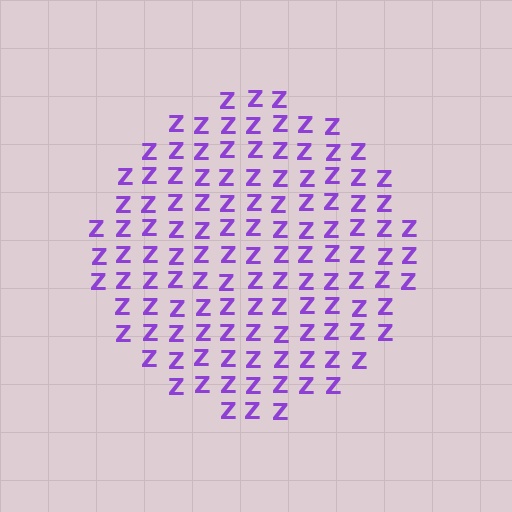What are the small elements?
The small elements are letter Z's.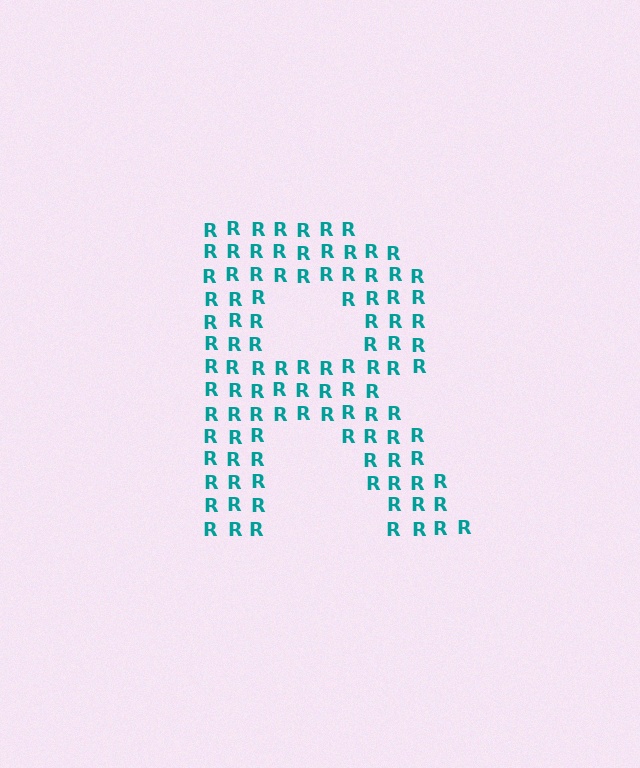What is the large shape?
The large shape is the letter R.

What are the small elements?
The small elements are letter R's.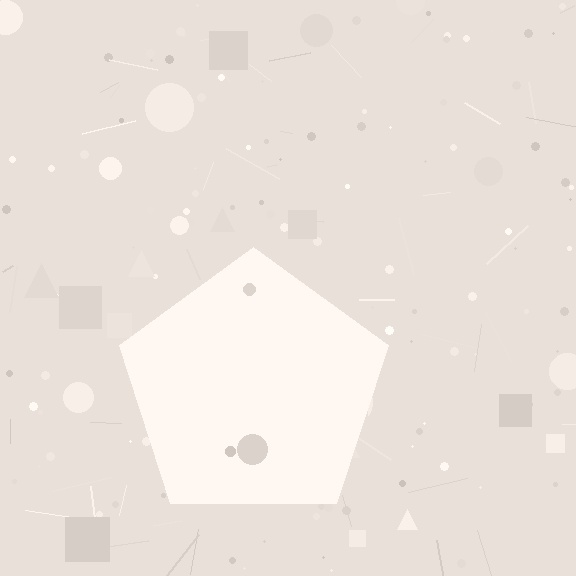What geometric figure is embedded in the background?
A pentagon is embedded in the background.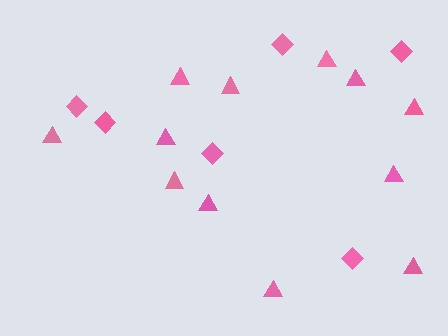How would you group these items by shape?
There are 2 groups: one group of diamonds (6) and one group of triangles (12).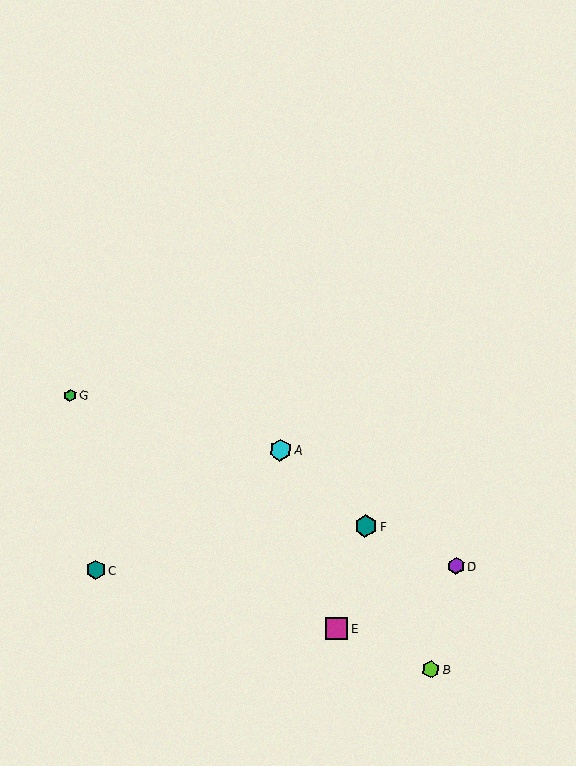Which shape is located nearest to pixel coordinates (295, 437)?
The cyan hexagon (labeled A) at (280, 450) is nearest to that location.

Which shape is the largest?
The magenta square (labeled E) is the largest.